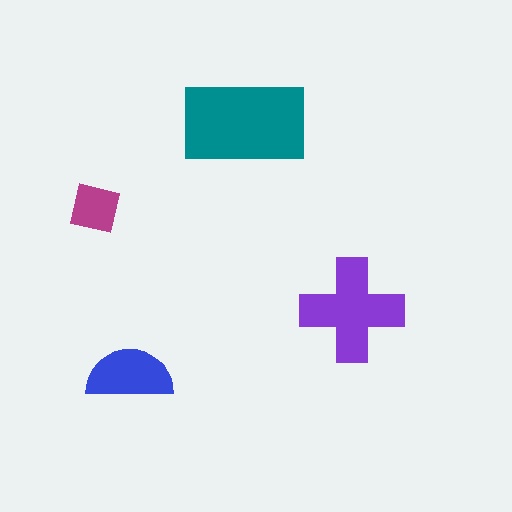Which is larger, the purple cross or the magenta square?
The purple cross.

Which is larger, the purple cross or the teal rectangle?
The teal rectangle.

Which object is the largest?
The teal rectangle.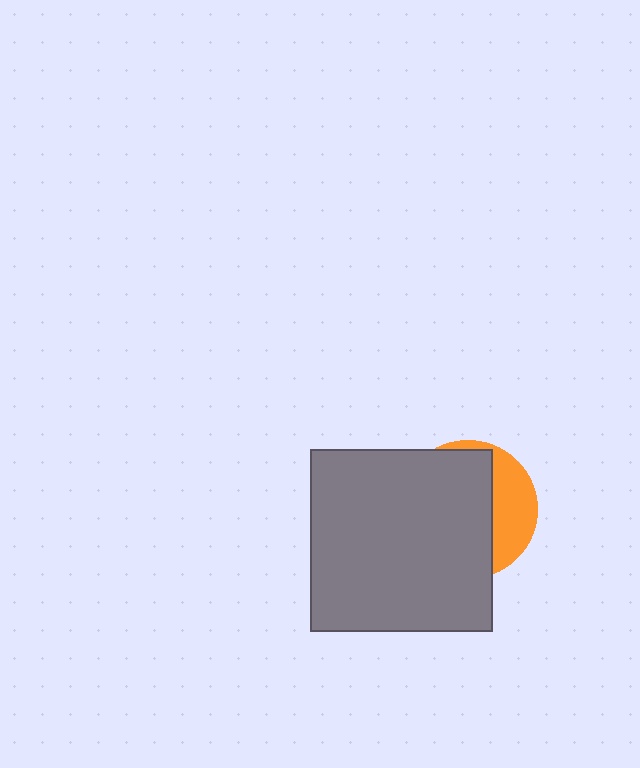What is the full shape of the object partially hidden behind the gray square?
The partially hidden object is an orange circle.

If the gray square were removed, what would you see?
You would see the complete orange circle.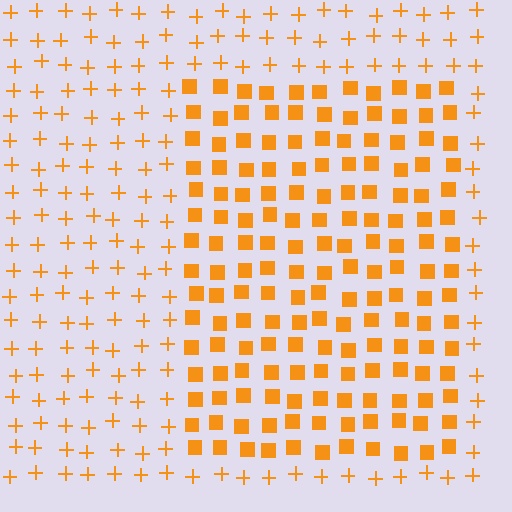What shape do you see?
I see a rectangle.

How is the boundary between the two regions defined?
The boundary is defined by a change in element shape: squares inside vs. plus signs outside. All elements share the same color and spacing.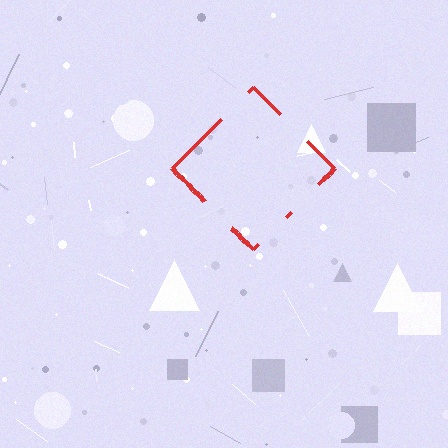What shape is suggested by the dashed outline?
The dashed outline suggests a diamond.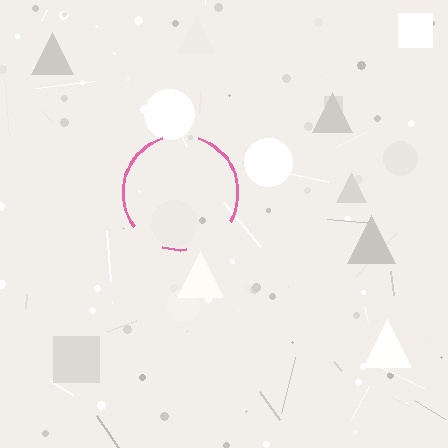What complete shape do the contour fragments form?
The contour fragments form a circle.